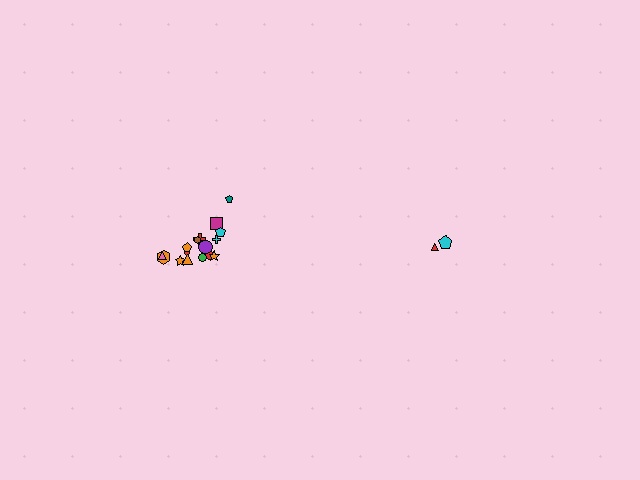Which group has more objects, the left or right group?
The left group.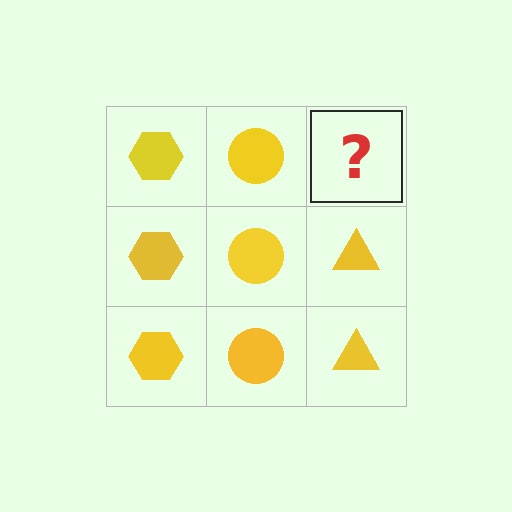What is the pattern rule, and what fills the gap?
The rule is that each column has a consistent shape. The gap should be filled with a yellow triangle.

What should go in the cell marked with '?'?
The missing cell should contain a yellow triangle.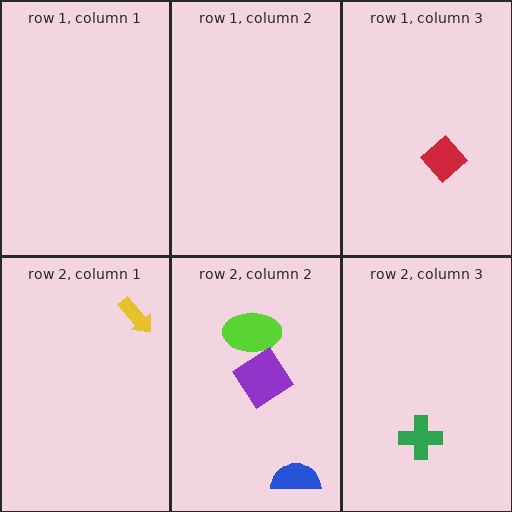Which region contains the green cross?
The row 2, column 3 region.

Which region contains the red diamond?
The row 1, column 3 region.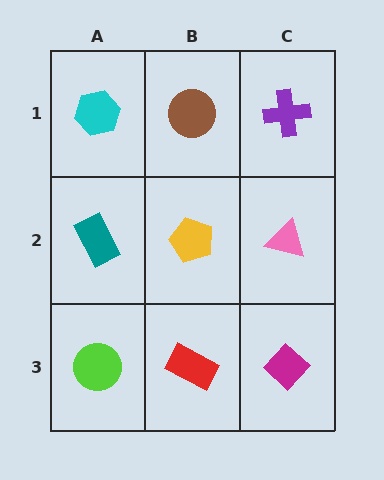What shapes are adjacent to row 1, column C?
A pink triangle (row 2, column C), a brown circle (row 1, column B).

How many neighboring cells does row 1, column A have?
2.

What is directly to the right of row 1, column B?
A purple cross.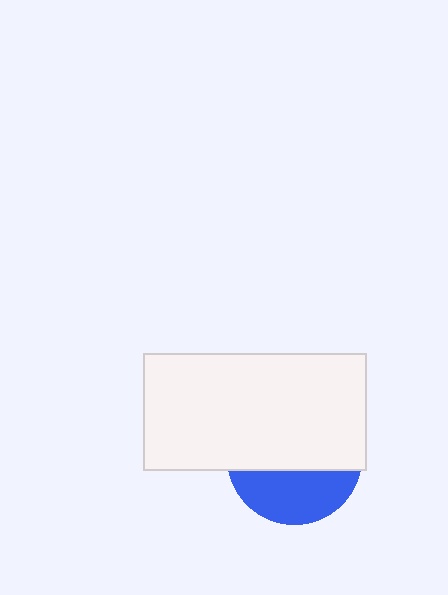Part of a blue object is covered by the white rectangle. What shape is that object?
It is a circle.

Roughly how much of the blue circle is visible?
A small part of it is visible (roughly 37%).